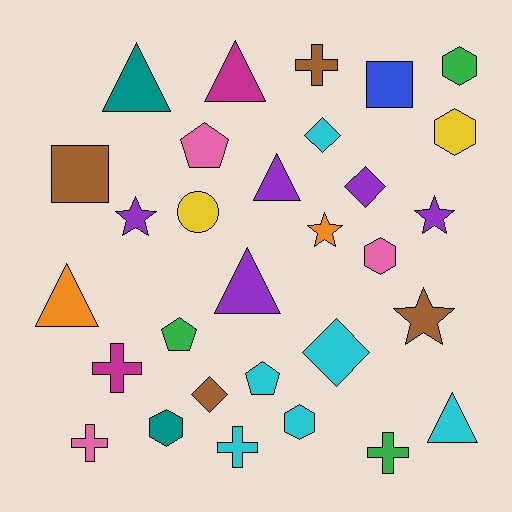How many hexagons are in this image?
There are 5 hexagons.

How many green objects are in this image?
There are 3 green objects.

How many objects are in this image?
There are 30 objects.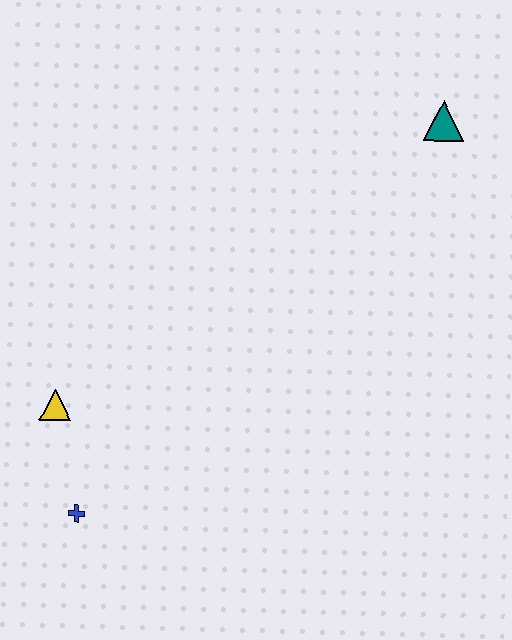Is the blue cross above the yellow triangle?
No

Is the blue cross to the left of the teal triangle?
Yes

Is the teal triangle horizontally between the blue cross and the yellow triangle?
No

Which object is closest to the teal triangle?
The yellow triangle is closest to the teal triangle.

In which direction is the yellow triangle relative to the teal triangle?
The yellow triangle is to the left of the teal triangle.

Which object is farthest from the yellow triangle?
The teal triangle is farthest from the yellow triangle.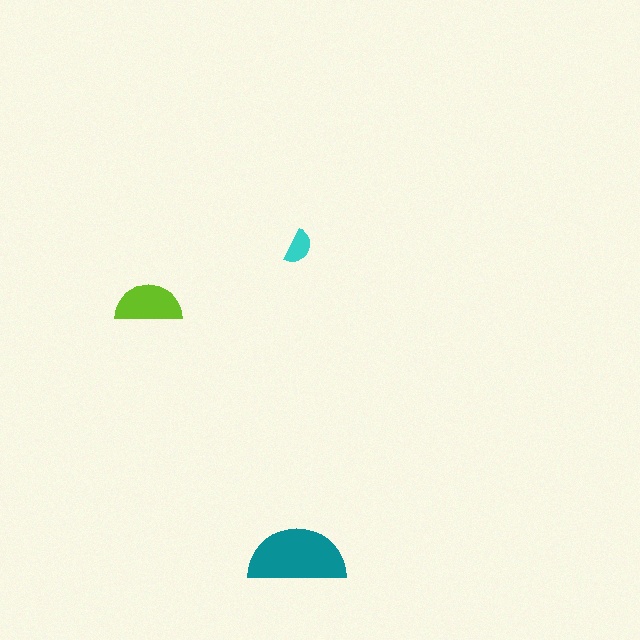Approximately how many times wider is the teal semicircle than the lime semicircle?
About 1.5 times wider.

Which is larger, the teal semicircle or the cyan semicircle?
The teal one.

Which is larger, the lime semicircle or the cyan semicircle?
The lime one.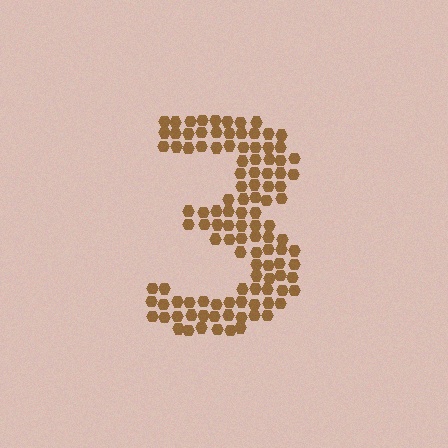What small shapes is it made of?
It is made of small hexagons.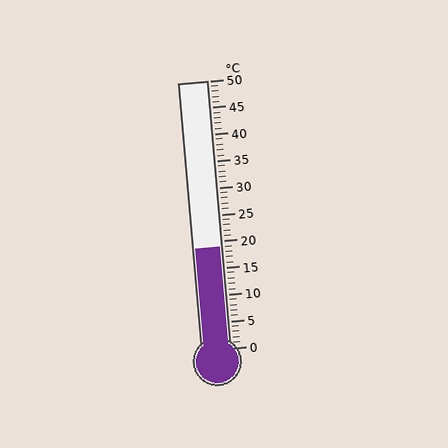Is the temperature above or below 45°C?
The temperature is below 45°C.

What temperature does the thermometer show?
The thermometer shows approximately 19°C.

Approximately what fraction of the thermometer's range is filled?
The thermometer is filled to approximately 40% of its range.